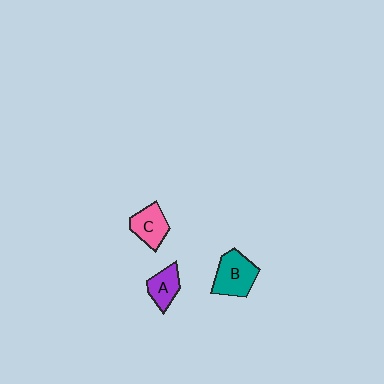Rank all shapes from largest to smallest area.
From largest to smallest: B (teal), C (pink), A (purple).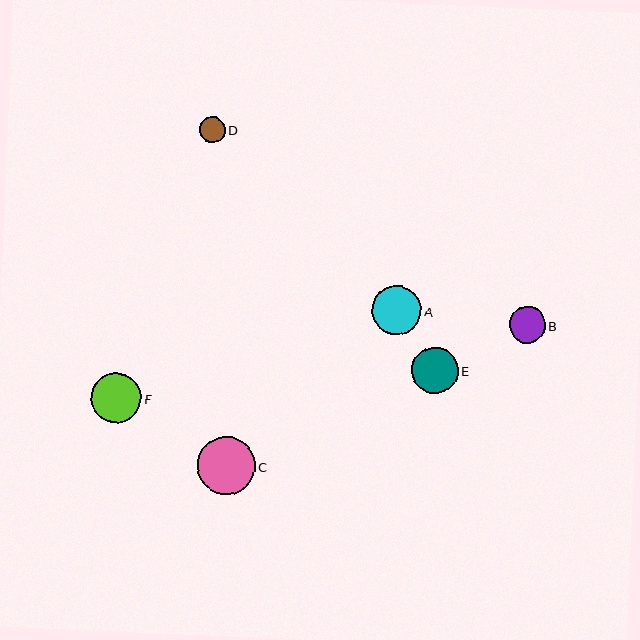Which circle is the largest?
Circle C is the largest with a size of approximately 58 pixels.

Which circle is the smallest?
Circle D is the smallest with a size of approximately 26 pixels.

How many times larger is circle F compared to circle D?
Circle F is approximately 1.9 times the size of circle D.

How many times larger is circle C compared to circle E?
Circle C is approximately 1.3 times the size of circle E.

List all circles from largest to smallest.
From largest to smallest: C, F, A, E, B, D.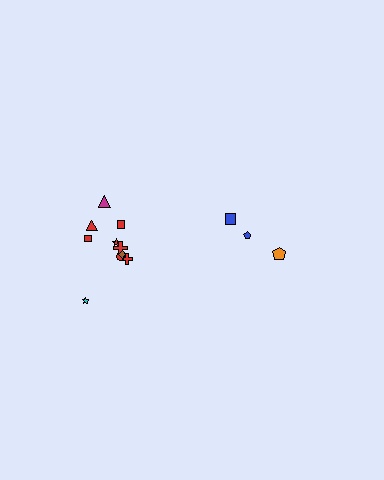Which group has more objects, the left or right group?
The left group.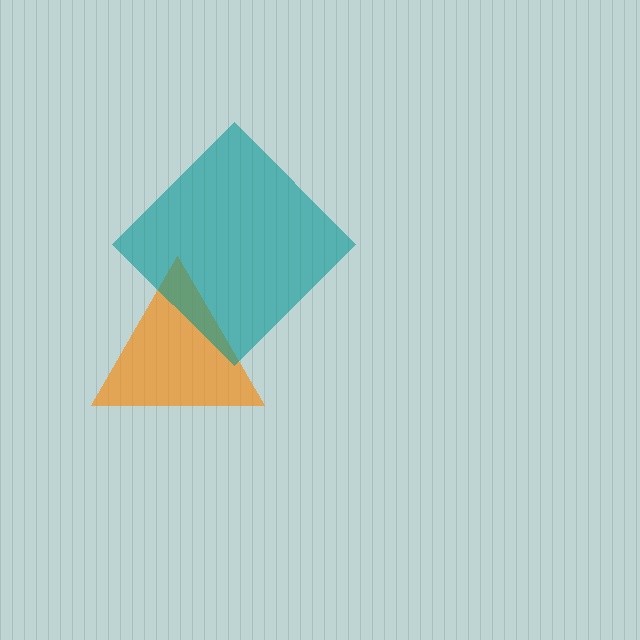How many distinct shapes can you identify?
There are 2 distinct shapes: an orange triangle, a teal diamond.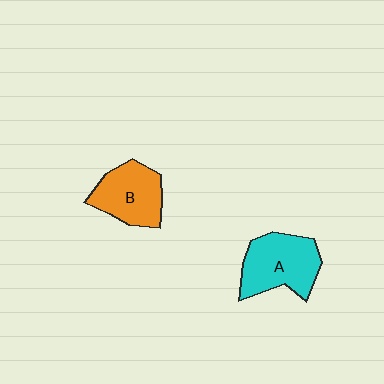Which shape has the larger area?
Shape A (cyan).